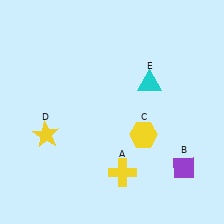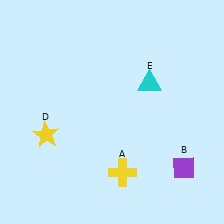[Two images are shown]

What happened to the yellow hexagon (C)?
The yellow hexagon (C) was removed in Image 2. It was in the bottom-right area of Image 1.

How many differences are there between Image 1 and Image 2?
There is 1 difference between the two images.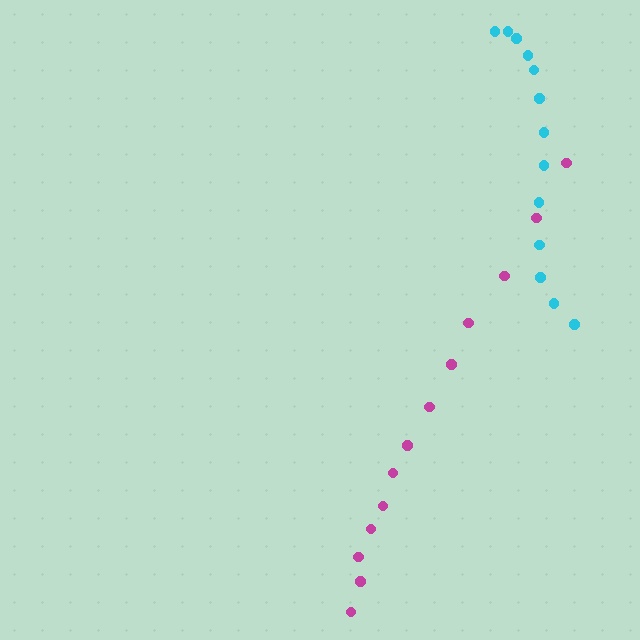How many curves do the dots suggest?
There are 2 distinct paths.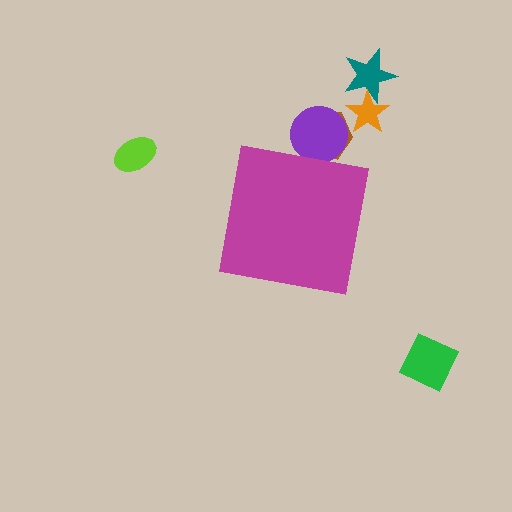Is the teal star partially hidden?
No, the teal star is fully visible.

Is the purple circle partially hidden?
Yes, the purple circle is partially hidden behind the magenta square.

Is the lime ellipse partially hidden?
No, the lime ellipse is fully visible.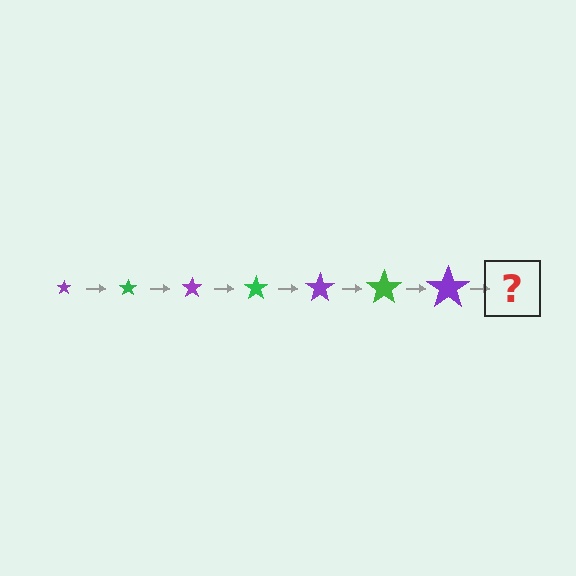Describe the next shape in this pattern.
It should be a green star, larger than the previous one.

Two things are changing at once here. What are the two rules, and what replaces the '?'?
The two rules are that the star grows larger each step and the color cycles through purple and green. The '?' should be a green star, larger than the previous one.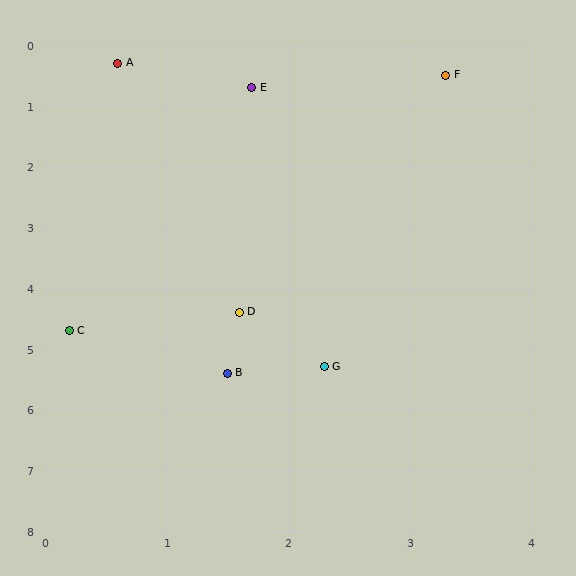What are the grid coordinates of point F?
Point F is at approximately (3.3, 0.5).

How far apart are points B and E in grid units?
Points B and E are about 4.7 grid units apart.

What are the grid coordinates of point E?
Point E is at approximately (1.7, 0.7).